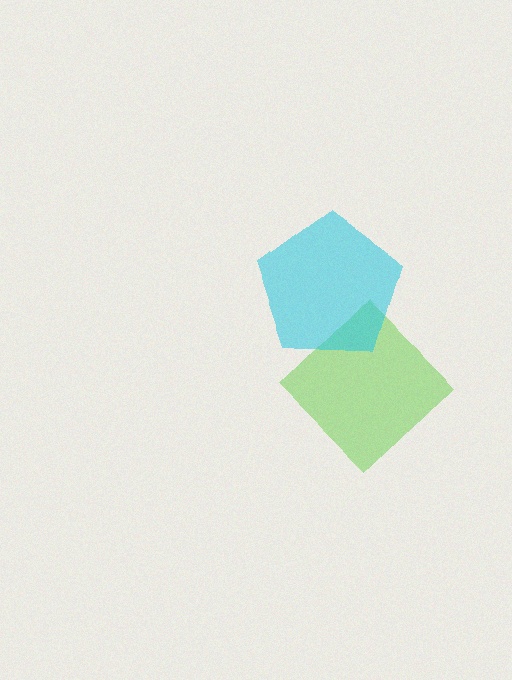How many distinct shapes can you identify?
There are 2 distinct shapes: a lime diamond, a cyan pentagon.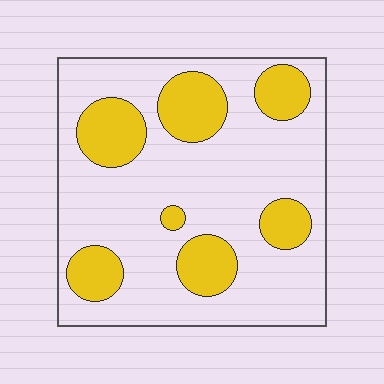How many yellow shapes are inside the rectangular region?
7.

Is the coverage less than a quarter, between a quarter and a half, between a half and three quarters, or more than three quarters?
Between a quarter and a half.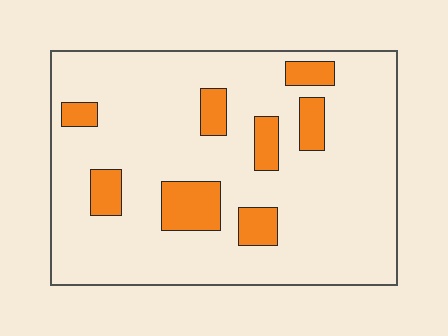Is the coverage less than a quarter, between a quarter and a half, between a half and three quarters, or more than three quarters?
Less than a quarter.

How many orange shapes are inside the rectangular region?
8.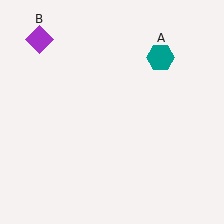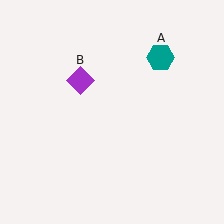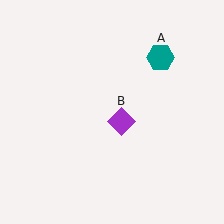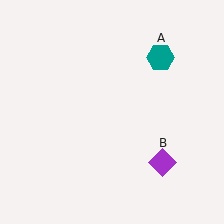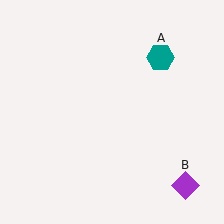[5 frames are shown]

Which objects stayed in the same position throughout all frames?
Teal hexagon (object A) remained stationary.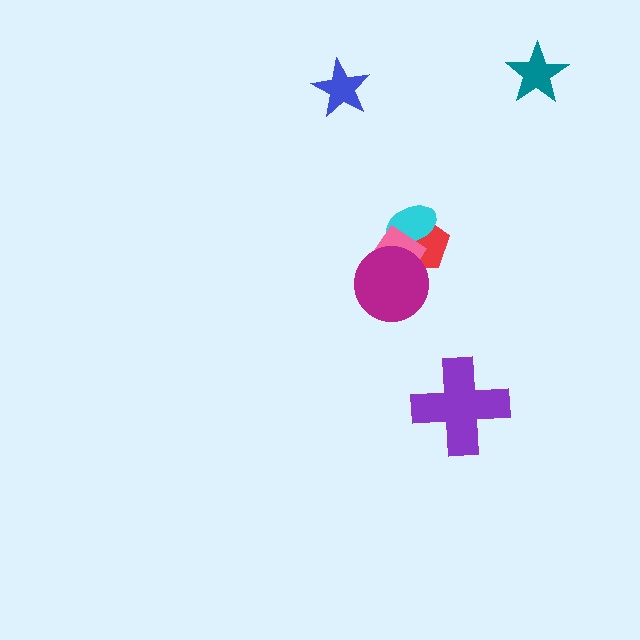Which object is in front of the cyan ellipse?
The pink diamond is in front of the cyan ellipse.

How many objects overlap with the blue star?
0 objects overlap with the blue star.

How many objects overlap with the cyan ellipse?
2 objects overlap with the cyan ellipse.